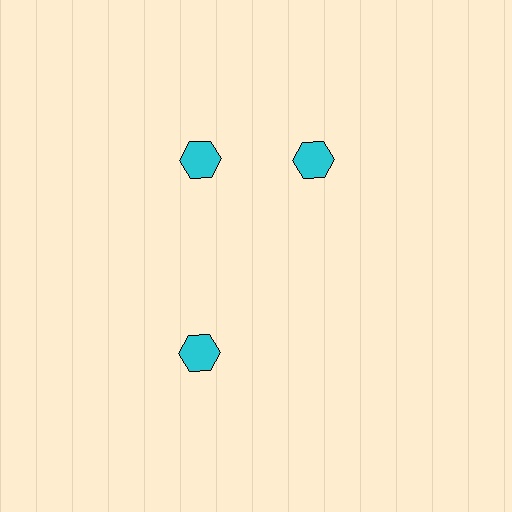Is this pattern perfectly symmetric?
No. The 3 cyan hexagons are arranged in a ring, but one element near the 3 o'clock position is rotated out of alignment along the ring, breaking the 3-fold rotational symmetry.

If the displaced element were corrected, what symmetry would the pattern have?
It would have 3-fold rotational symmetry — the pattern would map onto itself every 120 degrees.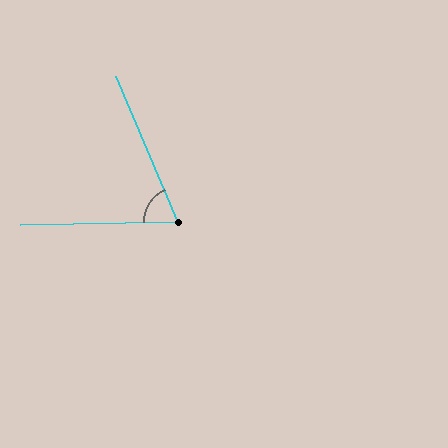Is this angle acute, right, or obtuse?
It is acute.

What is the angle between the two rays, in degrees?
Approximately 68 degrees.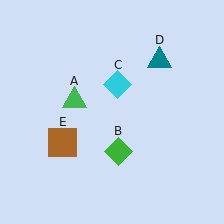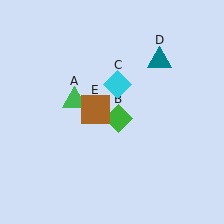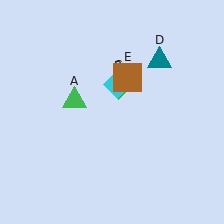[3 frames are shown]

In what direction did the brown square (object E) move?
The brown square (object E) moved up and to the right.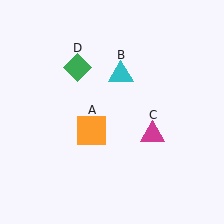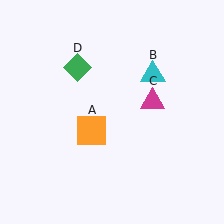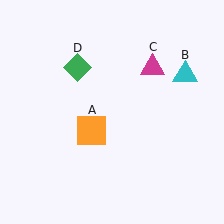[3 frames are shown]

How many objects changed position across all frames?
2 objects changed position: cyan triangle (object B), magenta triangle (object C).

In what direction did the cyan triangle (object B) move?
The cyan triangle (object B) moved right.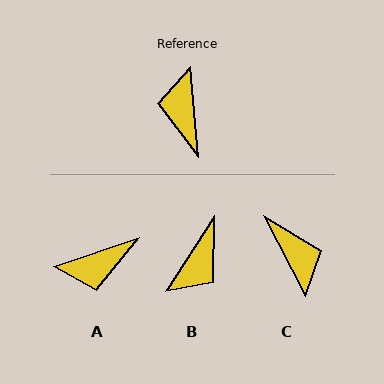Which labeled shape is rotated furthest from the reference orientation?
C, about 158 degrees away.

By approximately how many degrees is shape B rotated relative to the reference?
Approximately 143 degrees counter-clockwise.